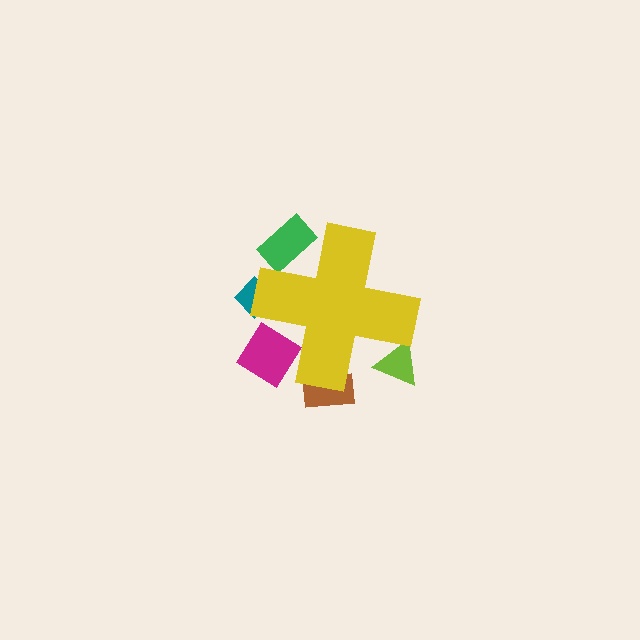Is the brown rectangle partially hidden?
Yes, the brown rectangle is partially hidden behind the yellow cross.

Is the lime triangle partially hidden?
Yes, the lime triangle is partially hidden behind the yellow cross.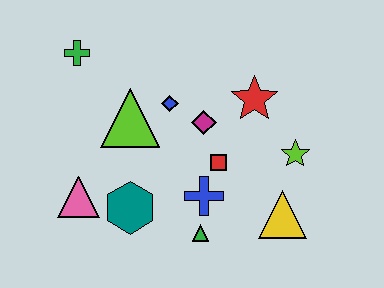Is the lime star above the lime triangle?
No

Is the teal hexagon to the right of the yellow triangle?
No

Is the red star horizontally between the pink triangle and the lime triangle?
No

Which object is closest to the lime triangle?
The blue diamond is closest to the lime triangle.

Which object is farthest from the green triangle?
The green cross is farthest from the green triangle.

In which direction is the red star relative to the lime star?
The red star is above the lime star.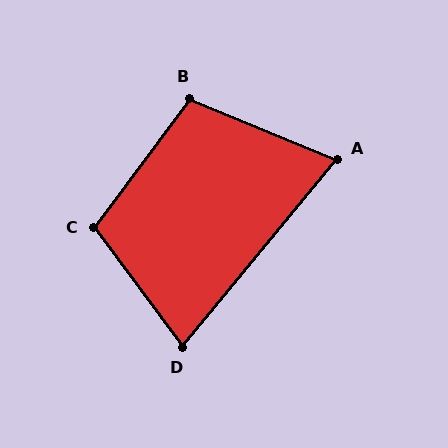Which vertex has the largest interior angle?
C, at approximately 107 degrees.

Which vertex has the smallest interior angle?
A, at approximately 73 degrees.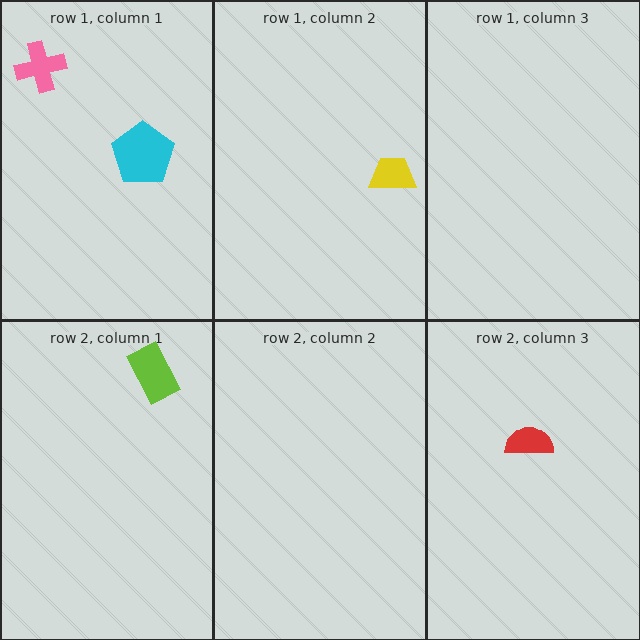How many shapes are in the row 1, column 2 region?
1.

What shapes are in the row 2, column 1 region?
The lime rectangle.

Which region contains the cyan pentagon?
The row 1, column 1 region.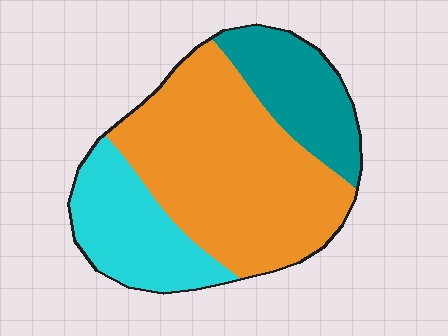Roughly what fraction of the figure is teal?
Teal takes up about one fifth (1/5) of the figure.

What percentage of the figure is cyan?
Cyan takes up about one quarter (1/4) of the figure.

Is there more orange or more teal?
Orange.